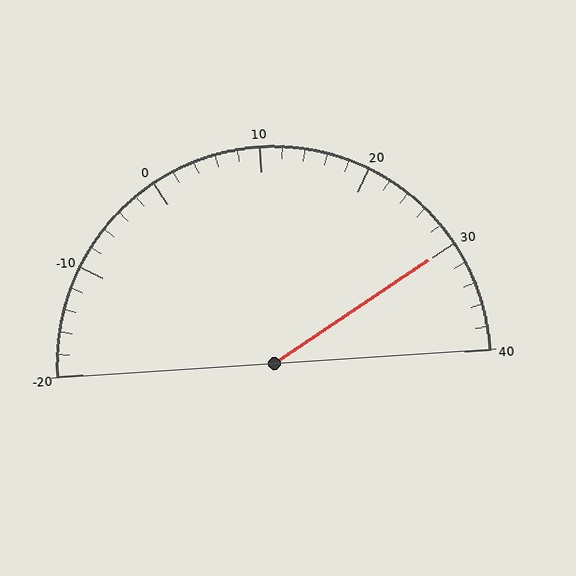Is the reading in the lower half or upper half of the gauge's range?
The reading is in the upper half of the range (-20 to 40).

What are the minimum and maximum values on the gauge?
The gauge ranges from -20 to 40.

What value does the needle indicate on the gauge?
The needle indicates approximately 30.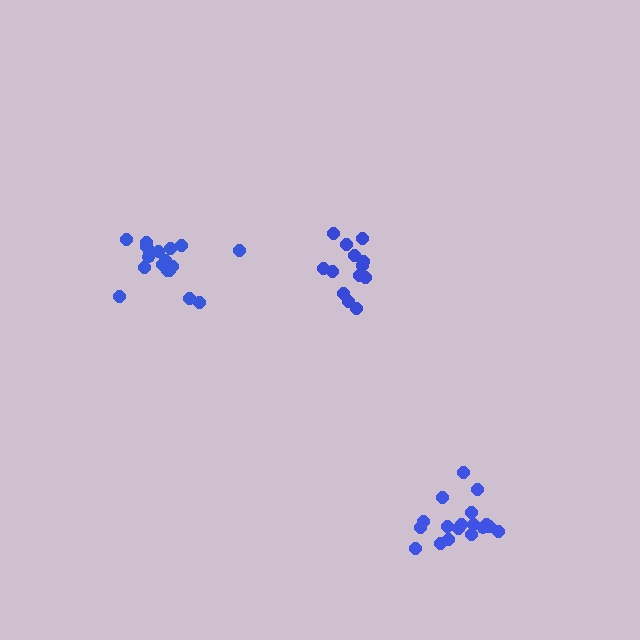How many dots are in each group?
Group 1: 13 dots, Group 2: 18 dots, Group 3: 19 dots (50 total).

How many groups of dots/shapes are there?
There are 3 groups.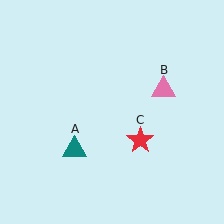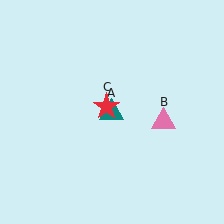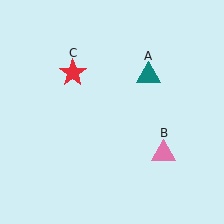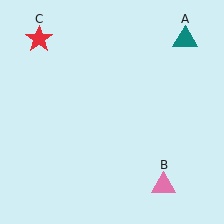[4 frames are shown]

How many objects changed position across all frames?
3 objects changed position: teal triangle (object A), pink triangle (object B), red star (object C).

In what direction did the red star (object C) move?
The red star (object C) moved up and to the left.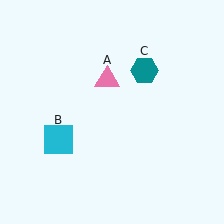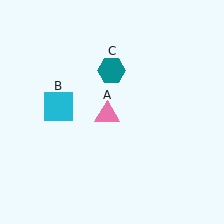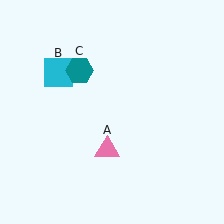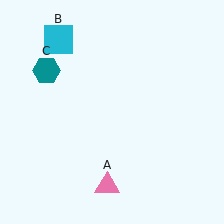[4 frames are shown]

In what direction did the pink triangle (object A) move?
The pink triangle (object A) moved down.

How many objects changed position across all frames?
3 objects changed position: pink triangle (object A), cyan square (object B), teal hexagon (object C).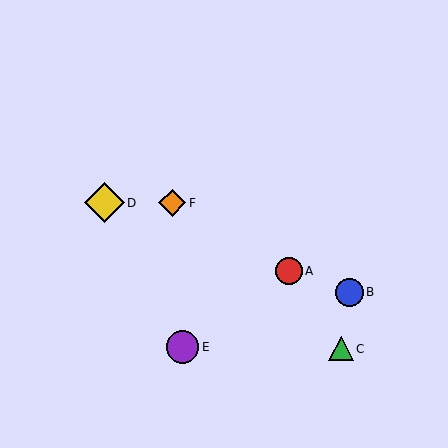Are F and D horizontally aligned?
Yes, both are at y≈203.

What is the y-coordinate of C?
Object C is at y≈349.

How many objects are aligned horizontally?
2 objects (D, F) are aligned horizontally.